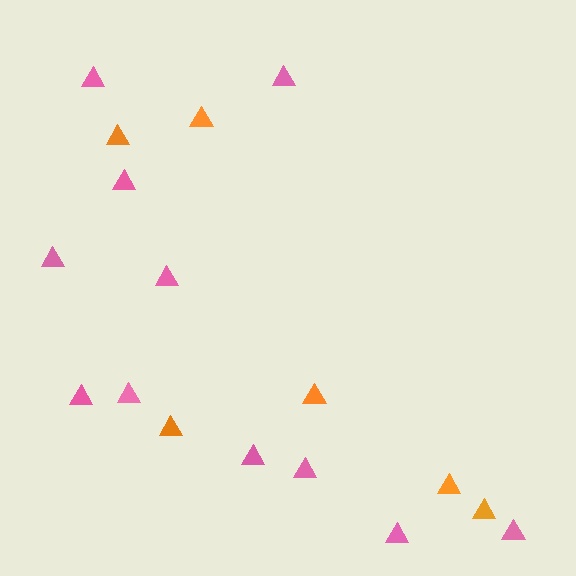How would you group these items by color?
There are 2 groups: one group of orange triangles (6) and one group of pink triangles (11).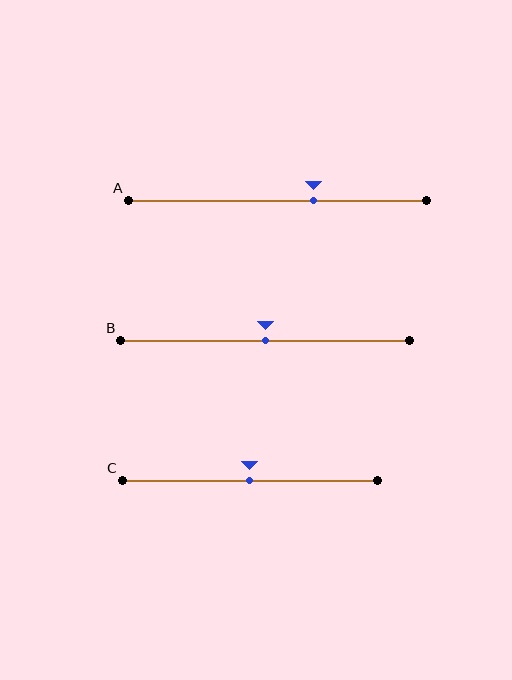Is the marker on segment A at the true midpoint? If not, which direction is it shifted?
No, the marker on segment A is shifted to the right by about 12% of the segment length.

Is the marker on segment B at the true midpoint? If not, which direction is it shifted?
Yes, the marker on segment B is at the true midpoint.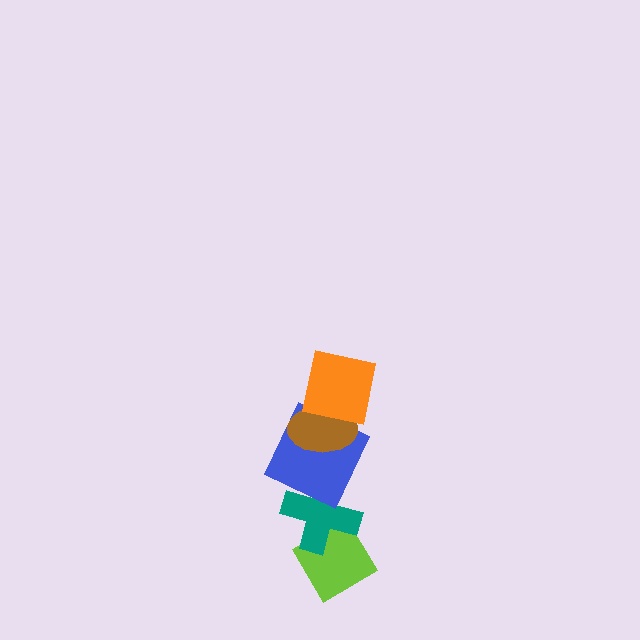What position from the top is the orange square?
The orange square is 1st from the top.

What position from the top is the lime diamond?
The lime diamond is 5th from the top.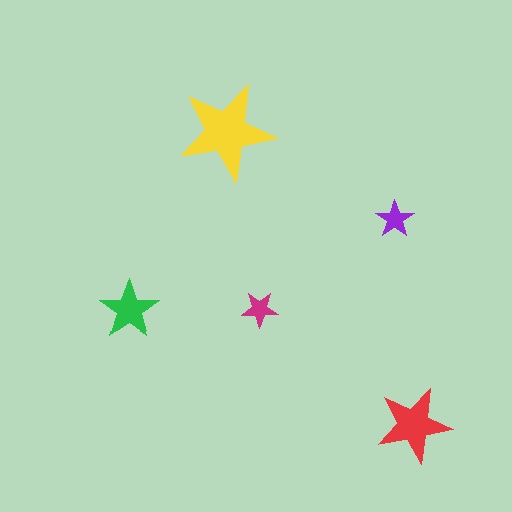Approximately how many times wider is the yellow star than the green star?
About 1.5 times wider.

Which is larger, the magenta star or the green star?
The green one.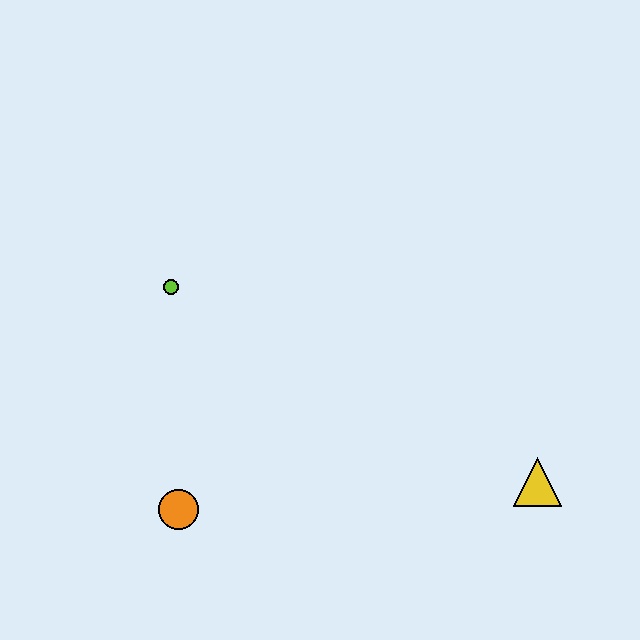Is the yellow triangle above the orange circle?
Yes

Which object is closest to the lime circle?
The orange circle is closest to the lime circle.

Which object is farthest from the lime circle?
The yellow triangle is farthest from the lime circle.